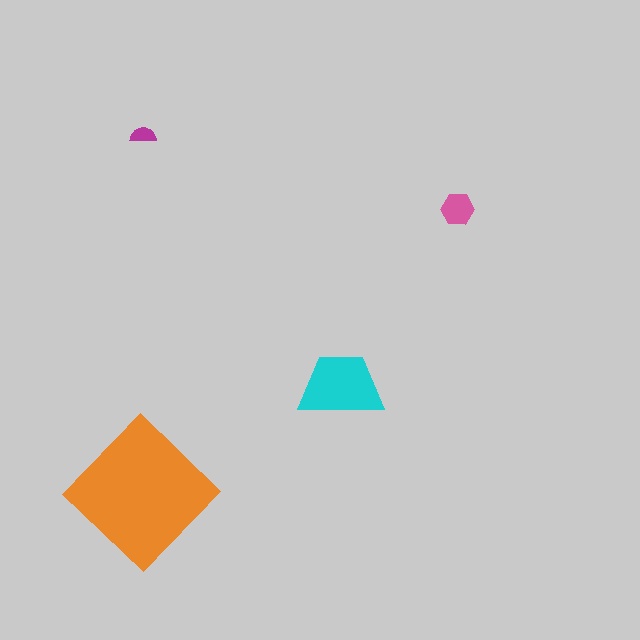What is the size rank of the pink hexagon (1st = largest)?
3rd.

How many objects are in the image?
There are 4 objects in the image.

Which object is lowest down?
The orange diamond is bottommost.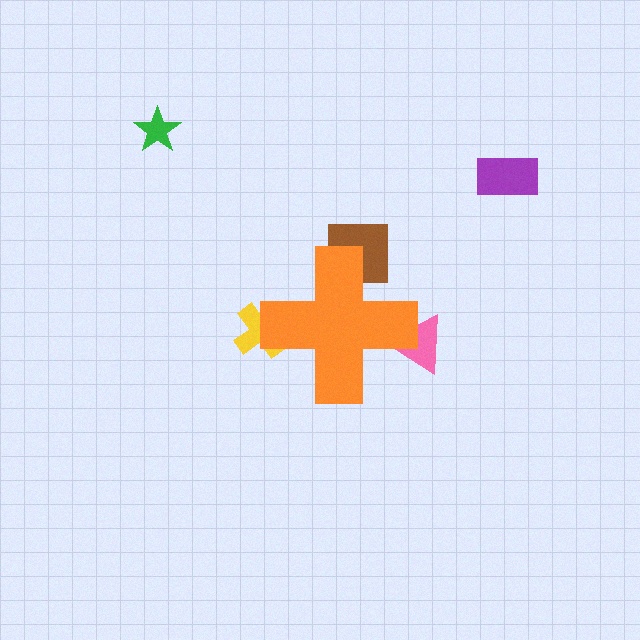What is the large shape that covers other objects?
An orange cross.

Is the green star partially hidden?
No, the green star is fully visible.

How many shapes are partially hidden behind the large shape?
3 shapes are partially hidden.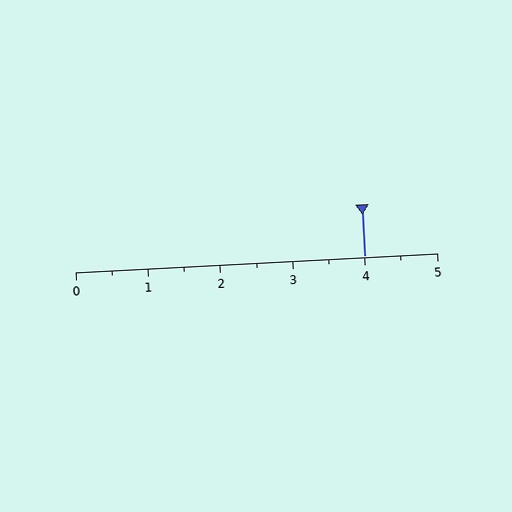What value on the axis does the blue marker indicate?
The marker indicates approximately 4.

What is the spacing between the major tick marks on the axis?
The major ticks are spaced 1 apart.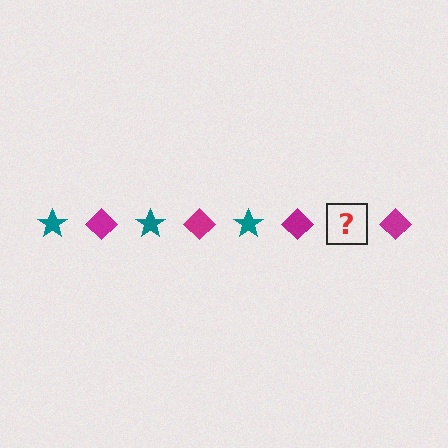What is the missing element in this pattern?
The missing element is a teal star.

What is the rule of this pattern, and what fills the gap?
The rule is that the pattern alternates between teal star and magenta diamond. The gap should be filled with a teal star.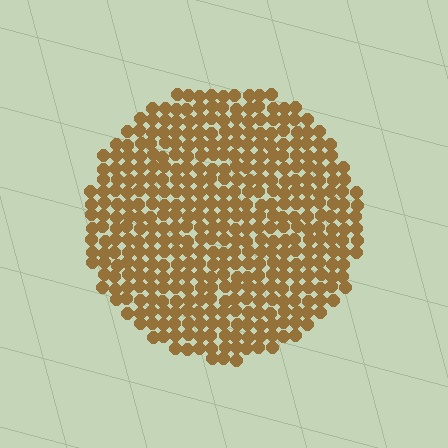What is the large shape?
The large shape is a circle.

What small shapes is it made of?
It is made of small circles.